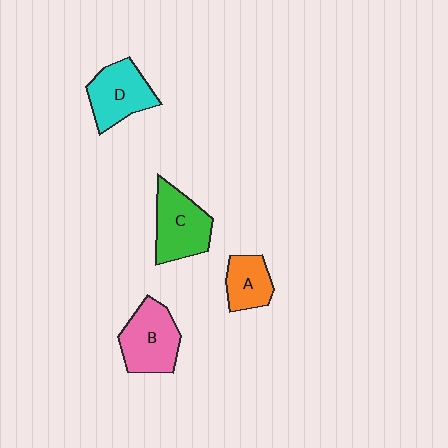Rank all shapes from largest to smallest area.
From largest to smallest: B (pink), C (green), D (cyan), A (orange).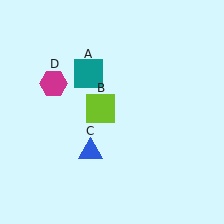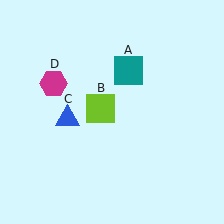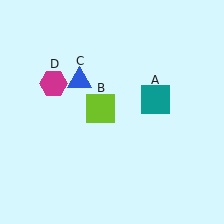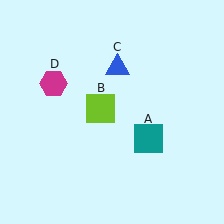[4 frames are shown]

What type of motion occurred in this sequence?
The teal square (object A), blue triangle (object C) rotated clockwise around the center of the scene.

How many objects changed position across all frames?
2 objects changed position: teal square (object A), blue triangle (object C).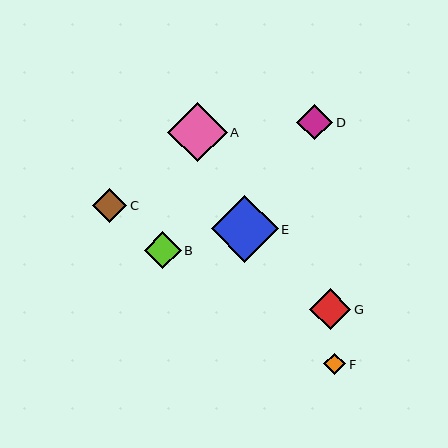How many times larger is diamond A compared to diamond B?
Diamond A is approximately 1.6 times the size of diamond B.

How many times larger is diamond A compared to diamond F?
Diamond A is approximately 2.7 times the size of diamond F.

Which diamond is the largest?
Diamond E is the largest with a size of approximately 67 pixels.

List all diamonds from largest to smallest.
From largest to smallest: E, A, G, B, D, C, F.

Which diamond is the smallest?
Diamond F is the smallest with a size of approximately 22 pixels.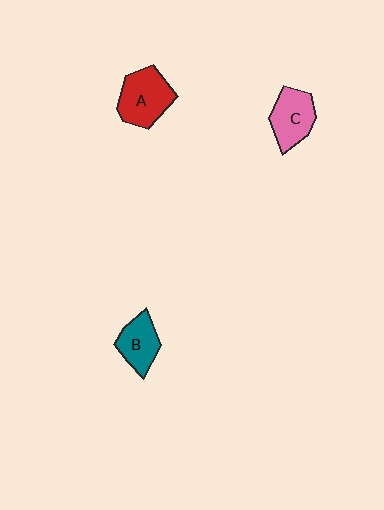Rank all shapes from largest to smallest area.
From largest to smallest: A (red), C (pink), B (teal).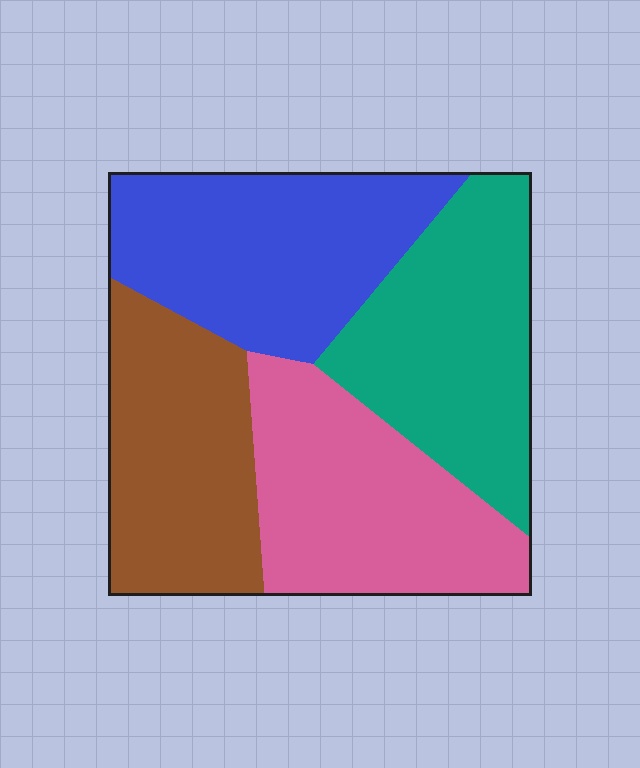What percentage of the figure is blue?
Blue takes up about one quarter (1/4) of the figure.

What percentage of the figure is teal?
Teal covers around 25% of the figure.